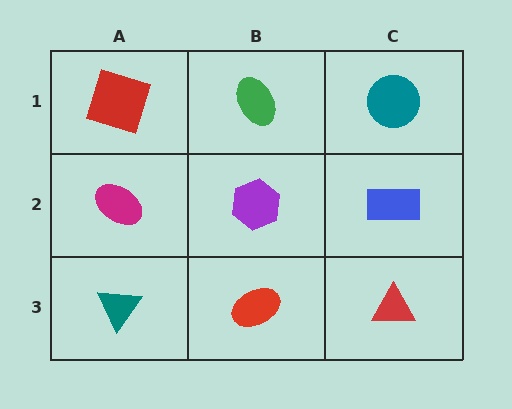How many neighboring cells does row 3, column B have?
3.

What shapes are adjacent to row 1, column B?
A purple hexagon (row 2, column B), a red square (row 1, column A), a teal circle (row 1, column C).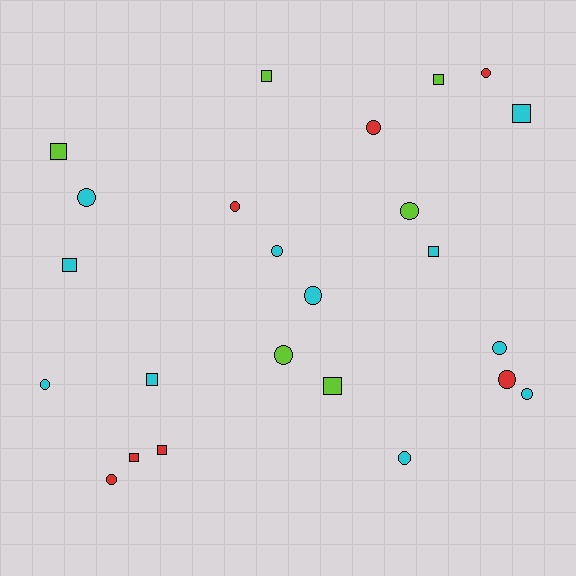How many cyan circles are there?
There are 7 cyan circles.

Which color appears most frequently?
Cyan, with 11 objects.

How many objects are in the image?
There are 24 objects.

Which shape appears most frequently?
Circle, with 14 objects.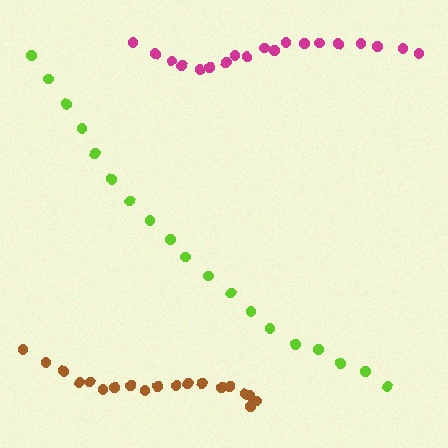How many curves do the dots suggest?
There are 3 distinct paths.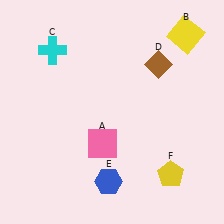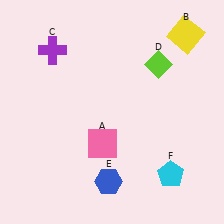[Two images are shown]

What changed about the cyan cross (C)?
In Image 1, C is cyan. In Image 2, it changed to purple.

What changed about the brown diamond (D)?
In Image 1, D is brown. In Image 2, it changed to lime.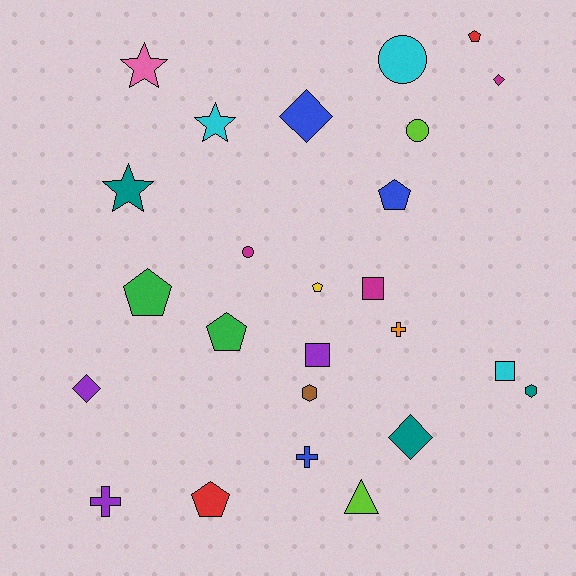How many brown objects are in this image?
There is 1 brown object.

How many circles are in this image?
There are 3 circles.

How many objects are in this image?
There are 25 objects.